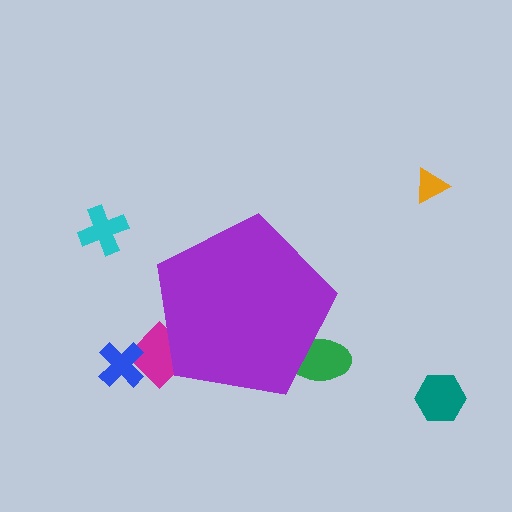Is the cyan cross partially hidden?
No, the cyan cross is fully visible.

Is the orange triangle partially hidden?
No, the orange triangle is fully visible.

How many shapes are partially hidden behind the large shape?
2 shapes are partially hidden.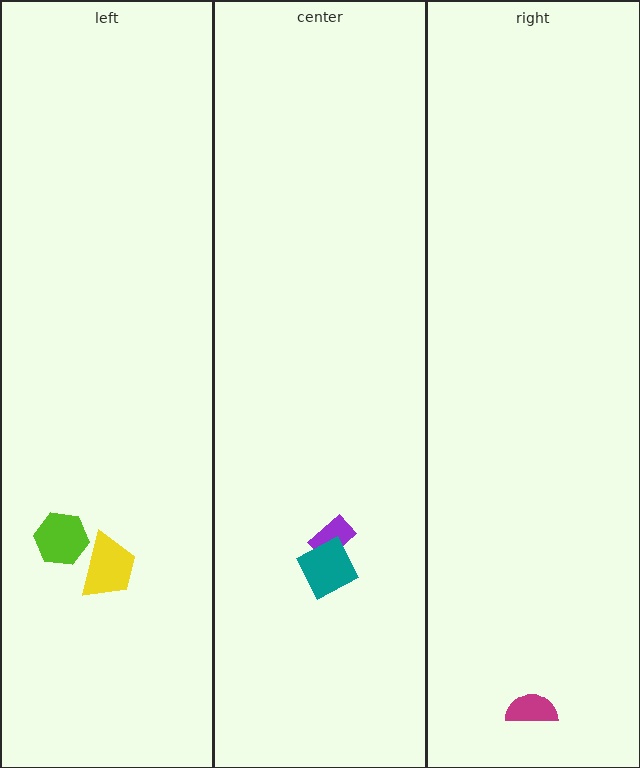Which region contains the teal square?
The center region.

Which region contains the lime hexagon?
The left region.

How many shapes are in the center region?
2.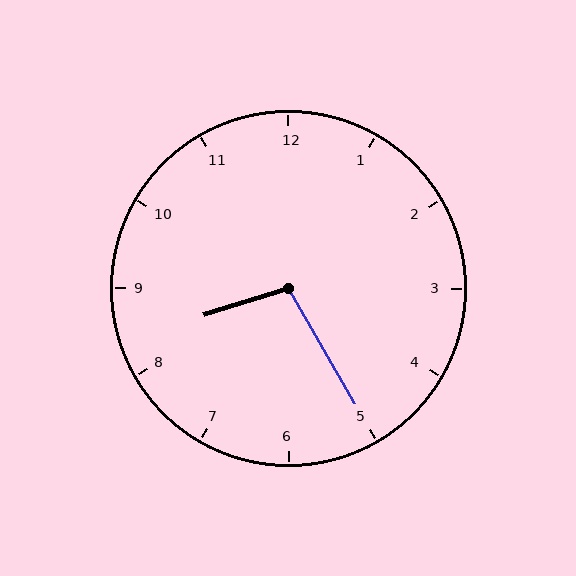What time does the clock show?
8:25.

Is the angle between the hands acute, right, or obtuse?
It is obtuse.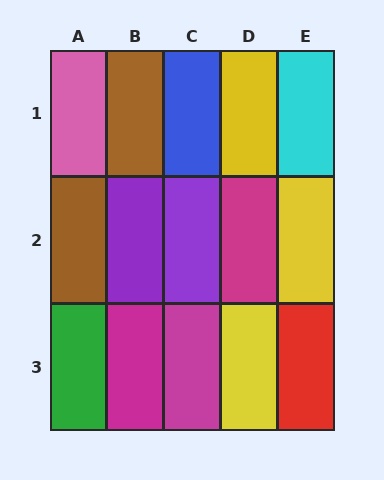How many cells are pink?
1 cell is pink.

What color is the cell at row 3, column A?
Green.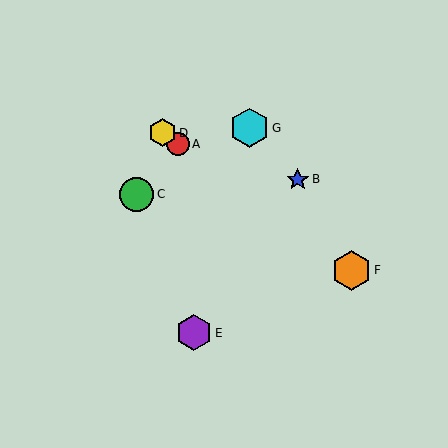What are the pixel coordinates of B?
Object B is at (298, 179).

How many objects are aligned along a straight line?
3 objects (A, D, F) are aligned along a straight line.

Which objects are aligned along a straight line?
Objects A, D, F are aligned along a straight line.